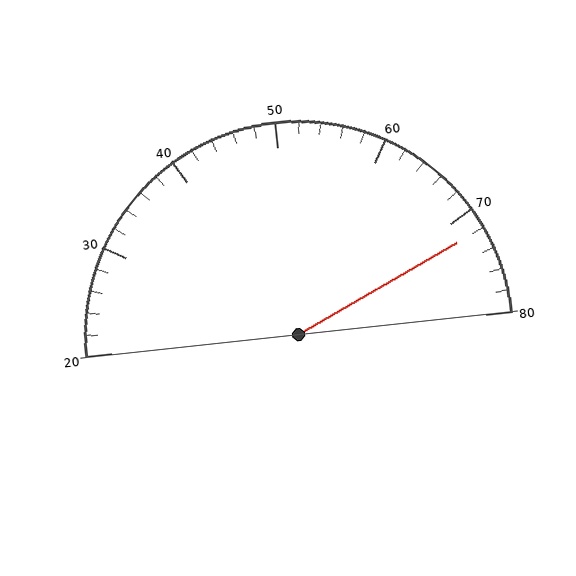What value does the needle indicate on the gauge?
The needle indicates approximately 72.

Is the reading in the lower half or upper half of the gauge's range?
The reading is in the upper half of the range (20 to 80).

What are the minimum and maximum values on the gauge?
The gauge ranges from 20 to 80.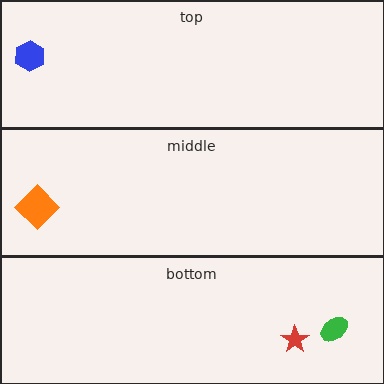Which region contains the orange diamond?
The middle region.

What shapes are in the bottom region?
The green ellipse, the red star.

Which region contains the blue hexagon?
The top region.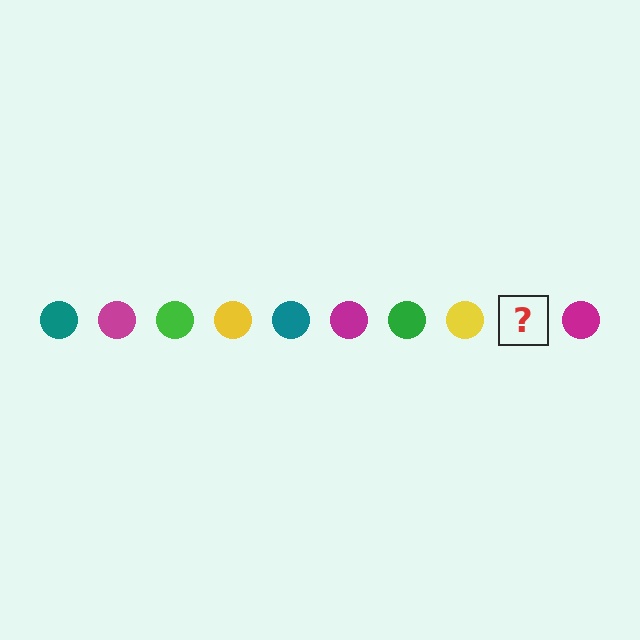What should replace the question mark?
The question mark should be replaced with a teal circle.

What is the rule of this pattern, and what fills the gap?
The rule is that the pattern cycles through teal, magenta, green, yellow circles. The gap should be filled with a teal circle.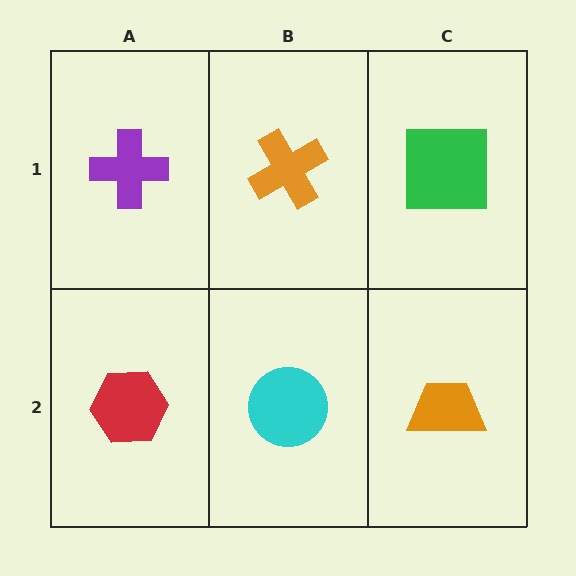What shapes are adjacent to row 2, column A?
A purple cross (row 1, column A), a cyan circle (row 2, column B).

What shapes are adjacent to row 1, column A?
A red hexagon (row 2, column A), an orange cross (row 1, column B).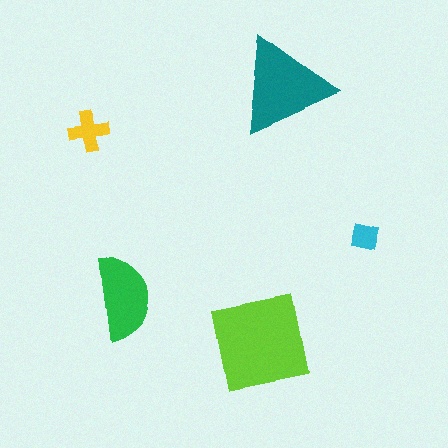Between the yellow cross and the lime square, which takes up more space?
The lime square.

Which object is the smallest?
The cyan square.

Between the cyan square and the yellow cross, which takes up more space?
The yellow cross.